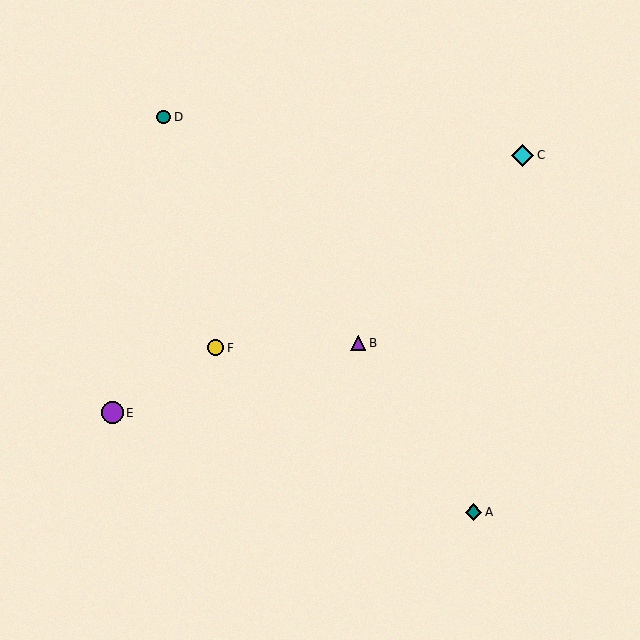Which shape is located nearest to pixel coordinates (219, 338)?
The yellow circle (labeled F) at (216, 348) is nearest to that location.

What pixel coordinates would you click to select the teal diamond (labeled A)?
Click at (474, 512) to select the teal diamond A.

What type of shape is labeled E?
Shape E is a purple circle.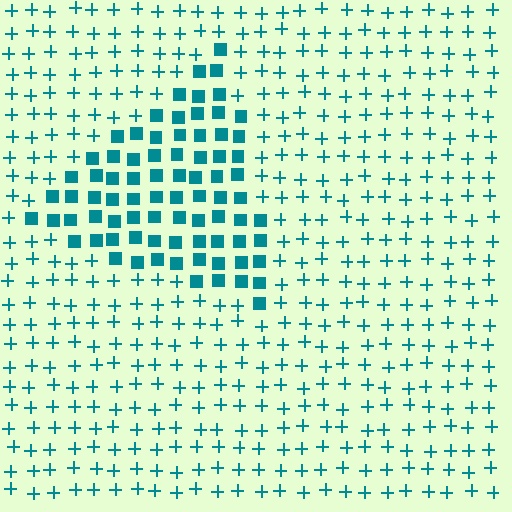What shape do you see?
I see a triangle.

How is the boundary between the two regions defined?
The boundary is defined by a change in element shape: squares inside vs. plus signs outside. All elements share the same color and spacing.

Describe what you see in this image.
The image is filled with small teal elements arranged in a uniform grid. A triangle-shaped region contains squares, while the surrounding area contains plus signs. The boundary is defined purely by the change in element shape.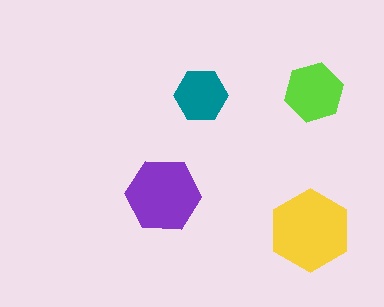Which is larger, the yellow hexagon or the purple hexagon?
The yellow one.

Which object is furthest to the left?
The purple hexagon is leftmost.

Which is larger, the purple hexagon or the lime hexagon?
The purple one.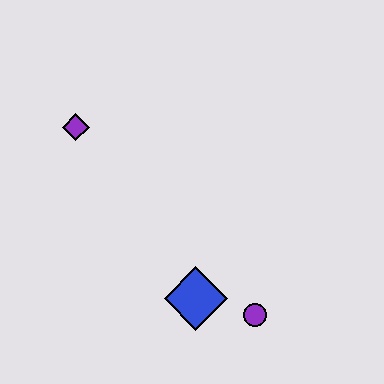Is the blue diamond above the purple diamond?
No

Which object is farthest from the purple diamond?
The purple circle is farthest from the purple diamond.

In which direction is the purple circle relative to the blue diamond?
The purple circle is to the right of the blue diamond.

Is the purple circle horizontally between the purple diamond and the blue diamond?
No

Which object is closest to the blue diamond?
The purple circle is closest to the blue diamond.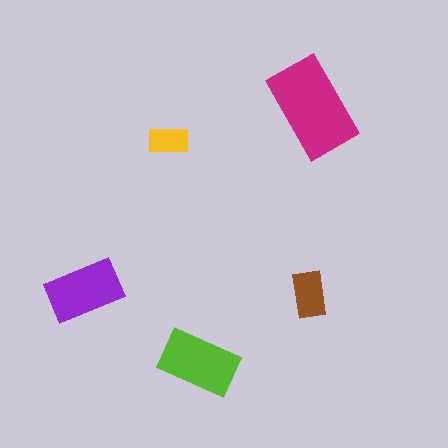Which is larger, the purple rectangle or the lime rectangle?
The lime one.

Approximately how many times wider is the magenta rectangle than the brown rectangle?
About 2 times wider.